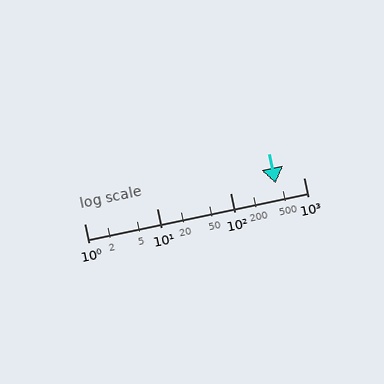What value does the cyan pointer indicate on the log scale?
The pointer indicates approximately 410.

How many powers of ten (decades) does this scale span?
The scale spans 3 decades, from 1 to 1000.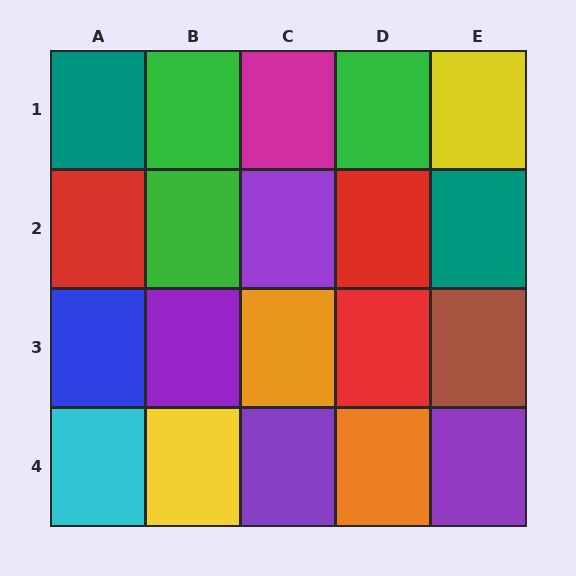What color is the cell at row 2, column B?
Green.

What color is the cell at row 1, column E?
Yellow.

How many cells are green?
3 cells are green.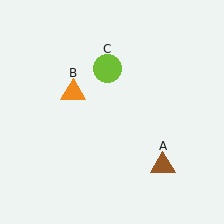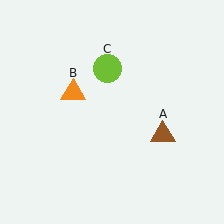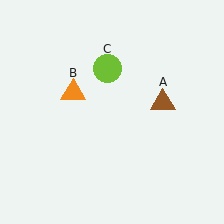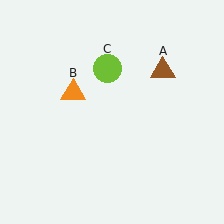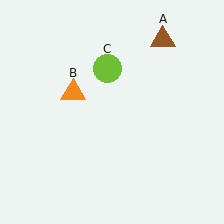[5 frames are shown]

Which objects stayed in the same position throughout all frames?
Orange triangle (object B) and lime circle (object C) remained stationary.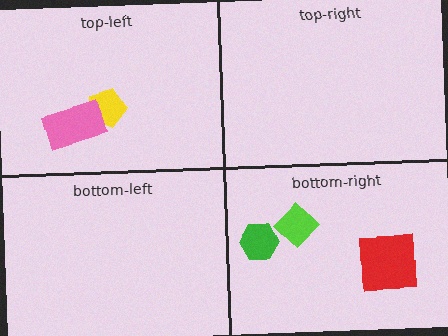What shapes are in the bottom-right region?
The red square, the lime diamond, the green hexagon.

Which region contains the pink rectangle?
The top-left region.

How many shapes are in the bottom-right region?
3.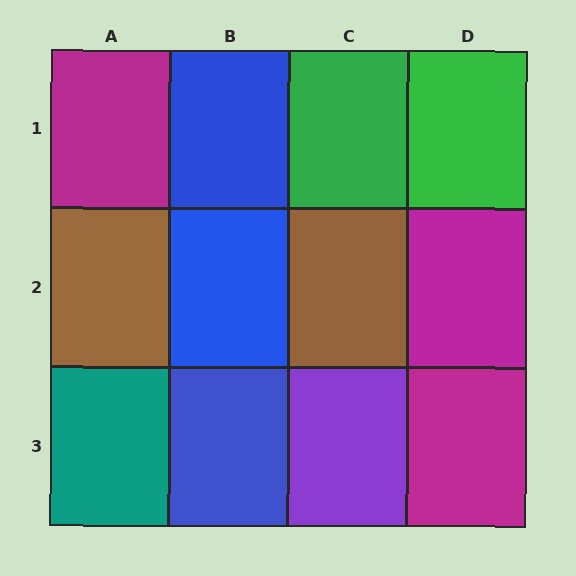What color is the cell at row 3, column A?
Teal.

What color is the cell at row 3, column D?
Magenta.